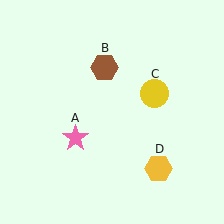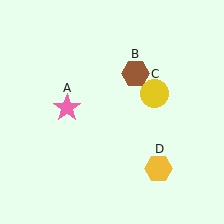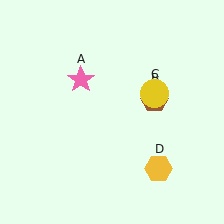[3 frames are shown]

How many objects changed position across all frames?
2 objects changed position: pink star (object A), brown hexagon (object B).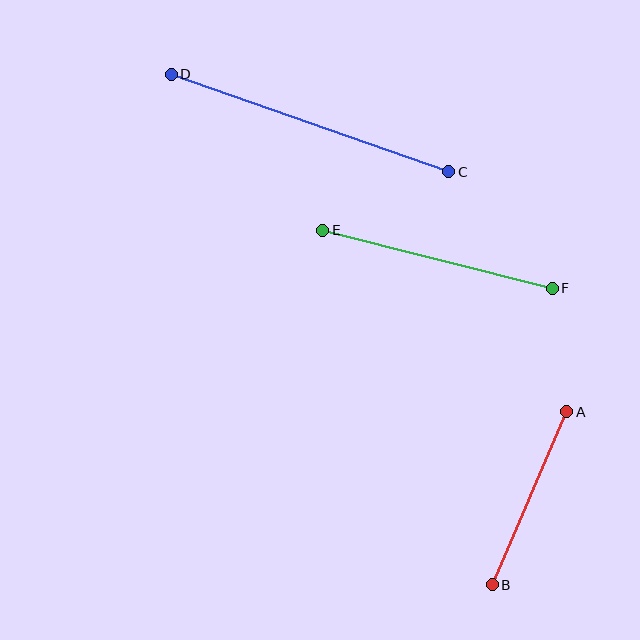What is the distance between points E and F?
The distance is approximately 237 pixels.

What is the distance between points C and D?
The distance is approximately 294 pixels.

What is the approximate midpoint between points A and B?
The midpoint is at approximately (529, 498) pixels.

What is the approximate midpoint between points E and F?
The midpoint is at approximately (438, 259) pixels.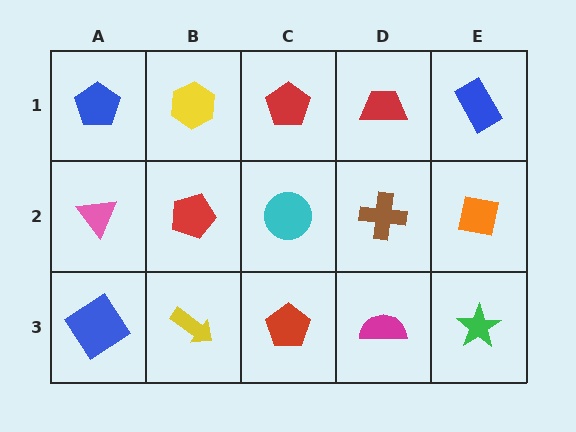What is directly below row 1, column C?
A cyan circle.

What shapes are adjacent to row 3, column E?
An orange square (row 2, column E), a magenta semicircle (row 3, column D).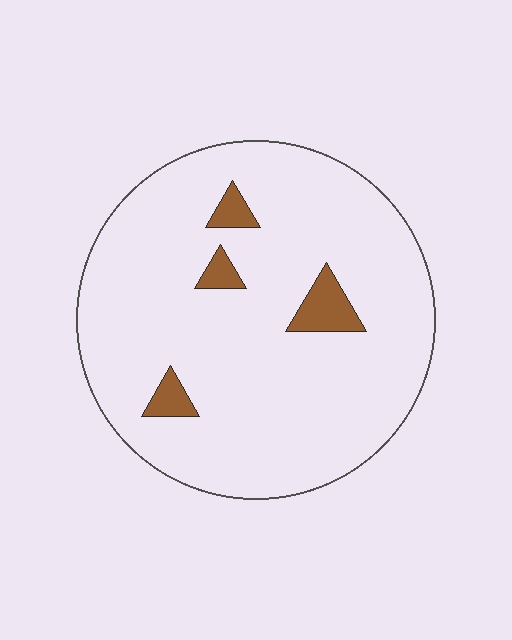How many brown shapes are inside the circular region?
4.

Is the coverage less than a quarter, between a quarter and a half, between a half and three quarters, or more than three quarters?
Less than a quarter.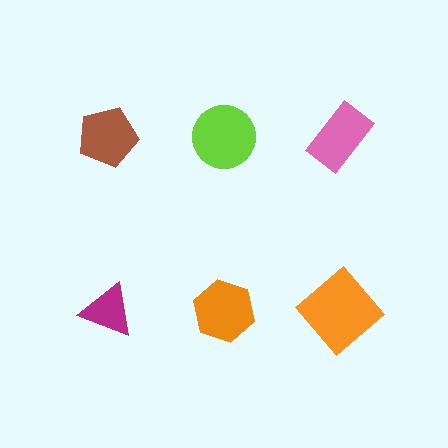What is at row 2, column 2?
An orange hexagon.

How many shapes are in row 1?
3 shapes.